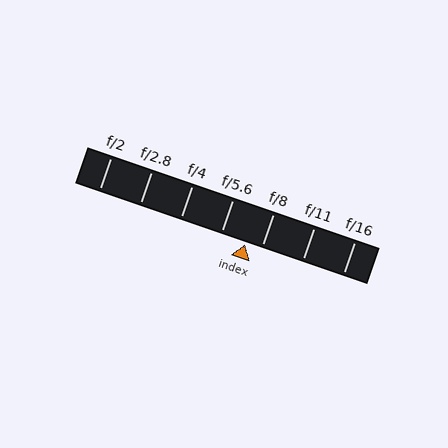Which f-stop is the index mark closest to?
The index mark is closest to f/8.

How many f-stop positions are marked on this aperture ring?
There are 7 f-stop positions marked.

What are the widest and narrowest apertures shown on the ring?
The widest aperture shown is f/2 and the narrowest is f/16.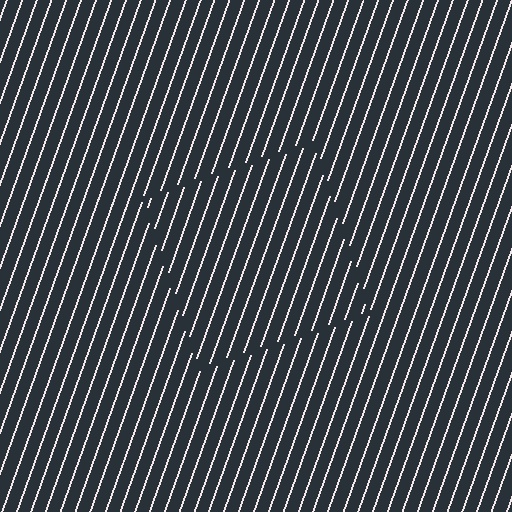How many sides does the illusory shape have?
4 sides — the line-ends trace a square.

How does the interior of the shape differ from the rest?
The interior of the shape contains the same grating, shifted by half a period — the contour is defined by the phase discontinuity where line-ends from the inner and outer gratings abut.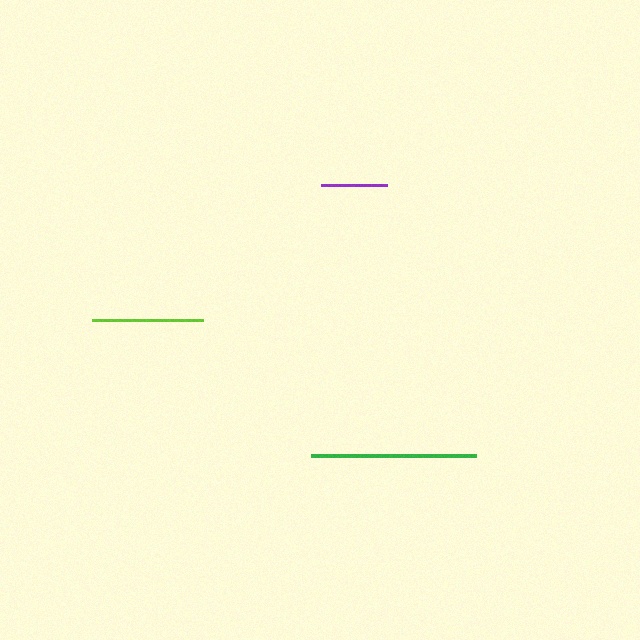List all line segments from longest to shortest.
From longest to shortest: green, lime, purple.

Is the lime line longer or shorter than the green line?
The green line is longer than the lime line.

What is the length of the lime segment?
The lime segment is approximately 112 pixels long.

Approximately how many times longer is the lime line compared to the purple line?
The lime line is approximately 1.7 times the length of the purple line.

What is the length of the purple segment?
The purple segment is approximately 67 pixels long.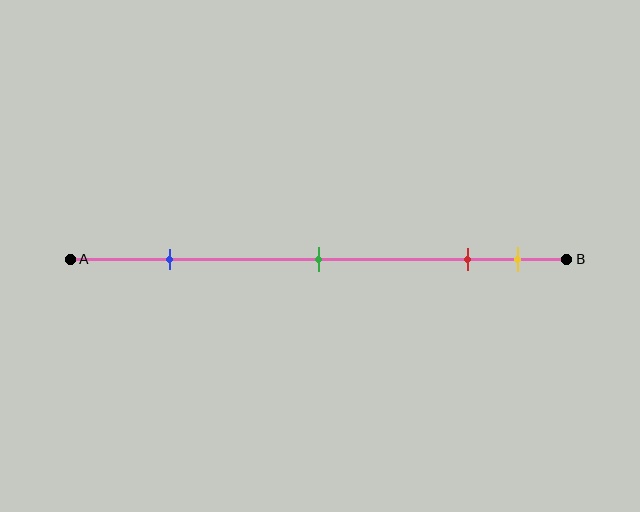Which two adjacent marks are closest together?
The red and yellow marks are the closest adjacent pair.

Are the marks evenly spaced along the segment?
No, the marks are not evenly spaced.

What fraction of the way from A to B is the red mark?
The red mark is approximately 80% (0.8) of the way from A to B.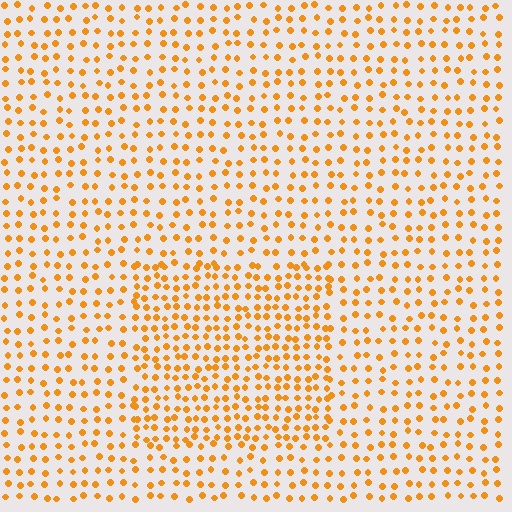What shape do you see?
I see a rectangle.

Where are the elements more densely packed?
The elements are more densely packed inside the rectangle boundary.